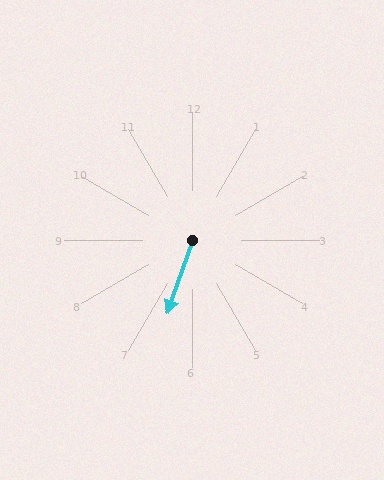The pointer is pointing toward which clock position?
Roughly 7 o'clock.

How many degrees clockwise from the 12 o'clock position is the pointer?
Approximately 199 degrees.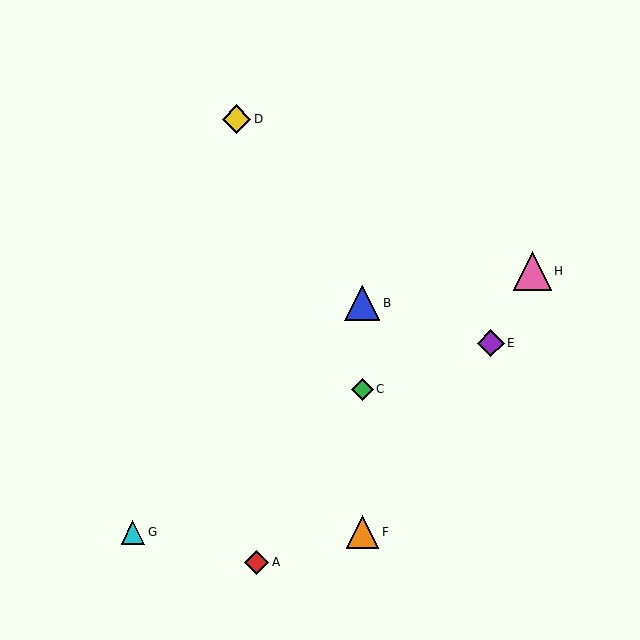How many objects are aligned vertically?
3 objects (B, C, F) are aligned vertically.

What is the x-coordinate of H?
Object H is at x≈532.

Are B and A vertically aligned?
No, B is at x≈362 and A is at x≈257.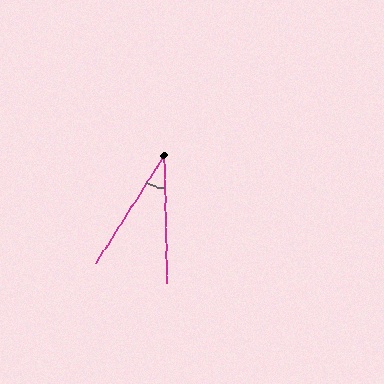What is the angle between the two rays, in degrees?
Approximately 34 degrees.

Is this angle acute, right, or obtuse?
It is acute.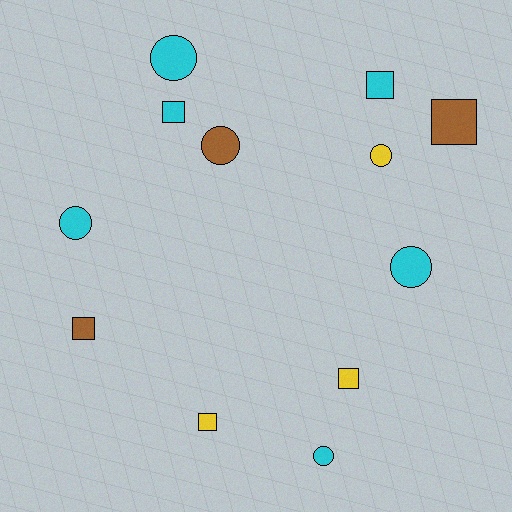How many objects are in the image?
There are 12 objects.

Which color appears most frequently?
Cyan, with 6 objects.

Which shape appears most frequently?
Circle, with 6 objects.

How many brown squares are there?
There are 2 brown squares.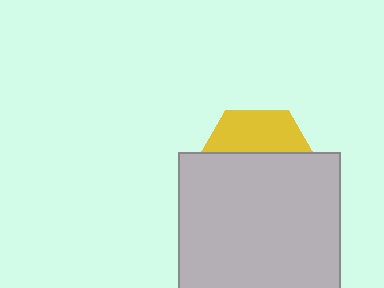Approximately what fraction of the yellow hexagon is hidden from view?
Roughly 65% of the yellow hexagon is hidden behind the light gray rectangle.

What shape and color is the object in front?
The object in front is a light gray rectangle.